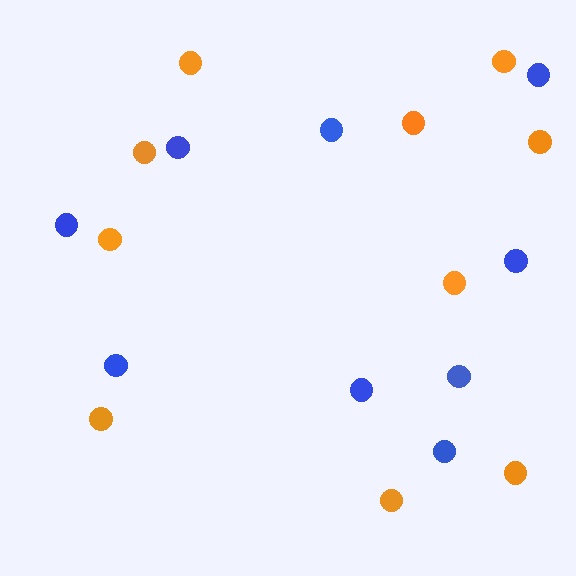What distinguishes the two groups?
There are 2 groups: one group of orange circles (10) and one group of blue circles (9).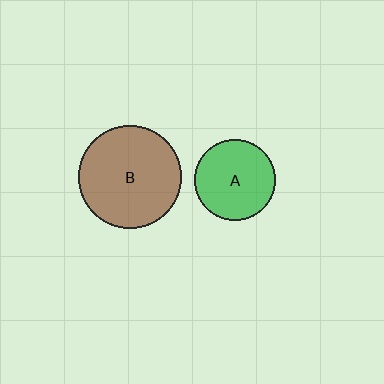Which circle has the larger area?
Circle B (brown).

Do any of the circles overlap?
No, none of the circles overlap.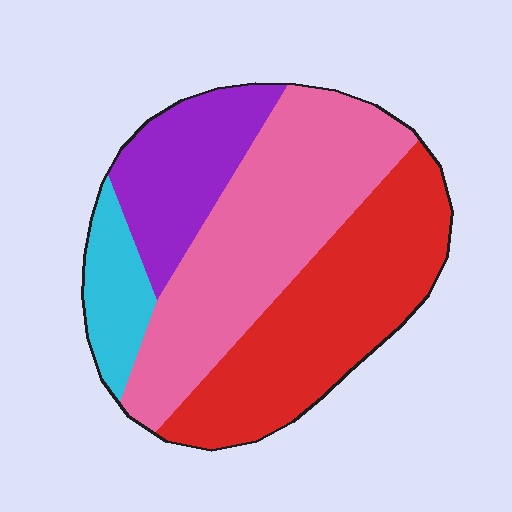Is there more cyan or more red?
Red.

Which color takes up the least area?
Cyan, at roughly 10%.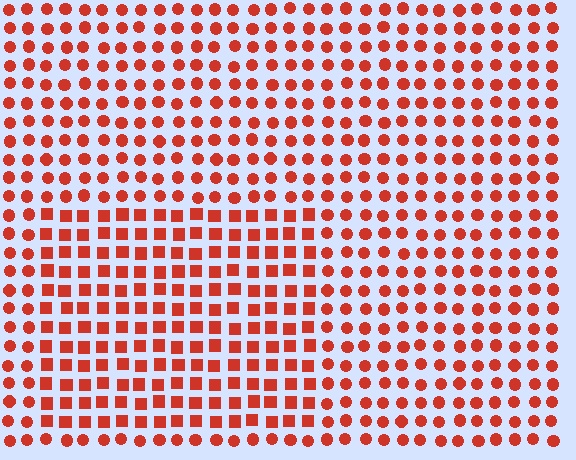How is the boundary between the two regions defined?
The boundary is defined by a change in element shape: squares inside vs. circles outside. All elements share the same color and spacing.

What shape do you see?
I see a rectangle.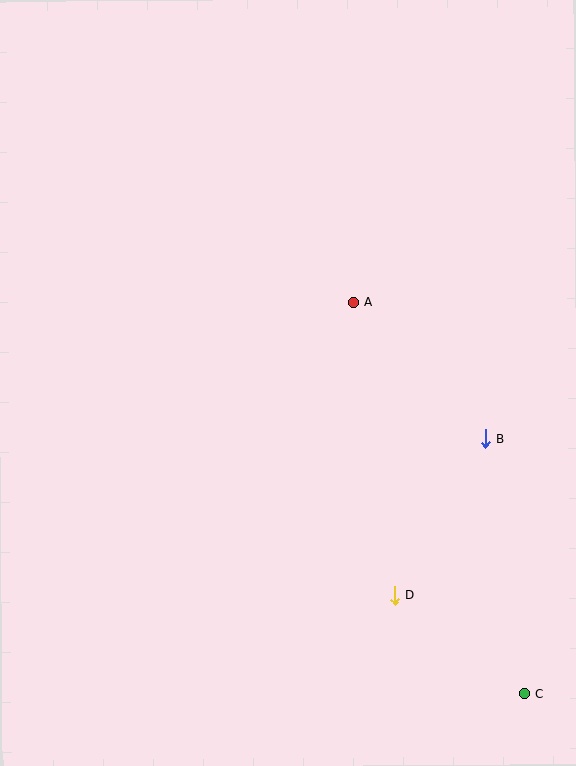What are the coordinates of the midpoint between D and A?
The midpoint between D and A is at (374, 449).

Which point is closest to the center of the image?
Point A at (354, 302) is closest to the center.